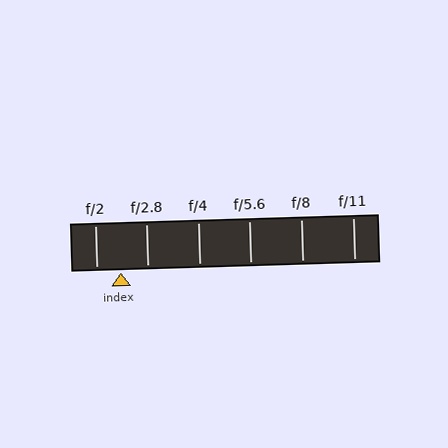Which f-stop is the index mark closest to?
The index mark is closest to f/2.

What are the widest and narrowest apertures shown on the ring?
The widest aperture shown is f/2 and the narrowest is f/11.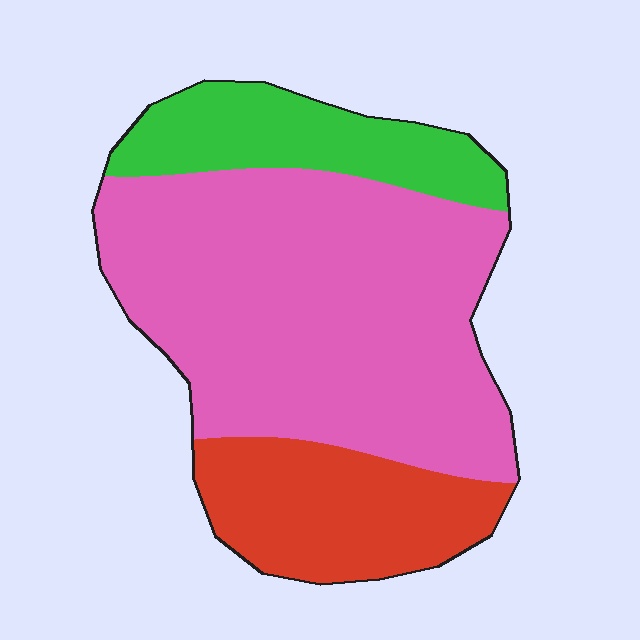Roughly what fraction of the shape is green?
Green covers 18% of the shape.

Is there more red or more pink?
Pink.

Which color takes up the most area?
Pink, at roughly 60%.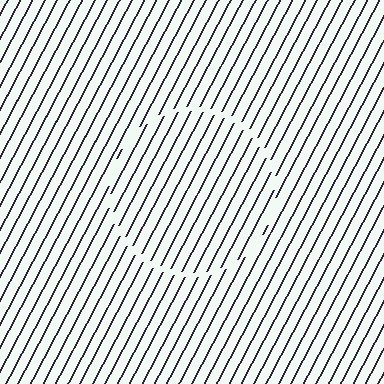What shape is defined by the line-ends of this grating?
An illusory circle. The interior of the shape contains the same grating, shifted by half a period — the contour is defined by the phase discontinuity where line-ends from the inner and outer gratings abut.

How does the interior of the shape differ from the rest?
The interior of the shape contains the same grating, shifted by half a period — the contour is defined by the phase discontinuity where line-ends from the inner and outer gratings abut.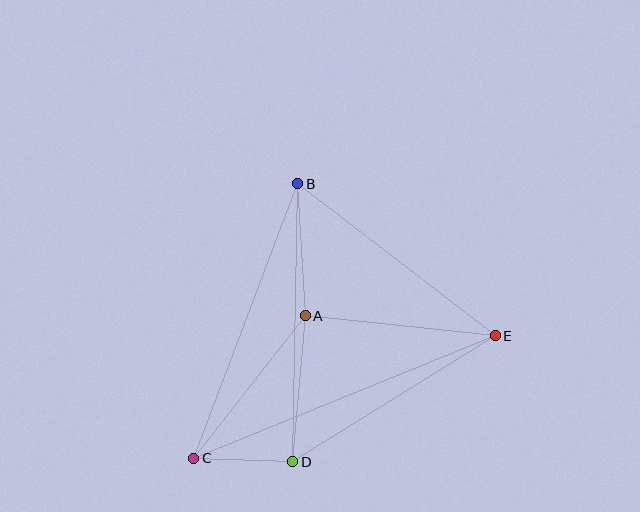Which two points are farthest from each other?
Points C and E are farthest from each other.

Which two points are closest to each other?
Points C and D are closest to each other.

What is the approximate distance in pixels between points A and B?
The distance between A and B is approximately 132 pixels.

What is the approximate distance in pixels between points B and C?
The distance between B and C is approximately 294 pixels.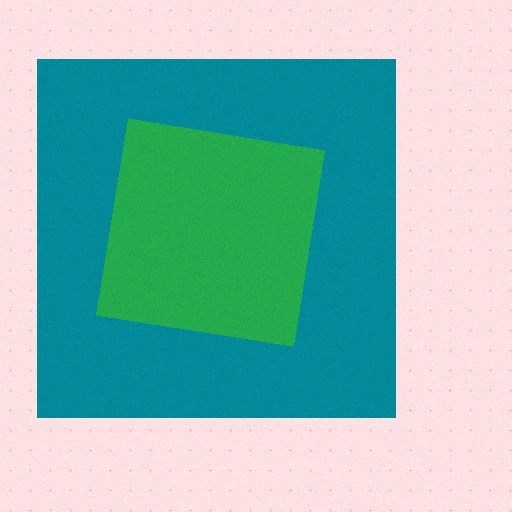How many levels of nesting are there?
2.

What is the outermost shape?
The teal square.